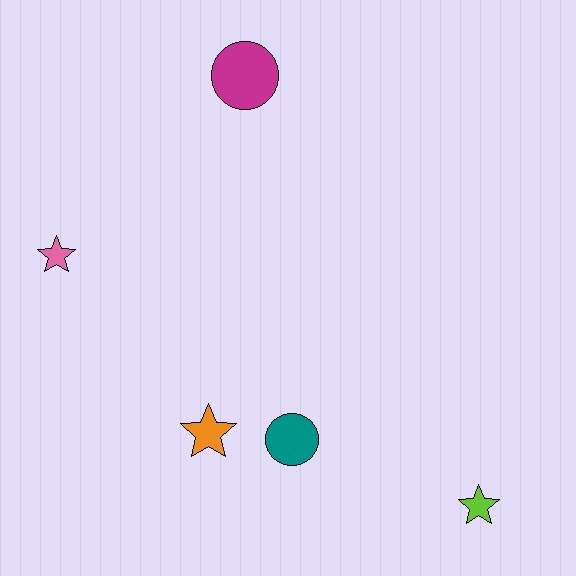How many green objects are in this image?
There are no green objects.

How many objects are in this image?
There are 5 objects.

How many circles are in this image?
There are 2 circles.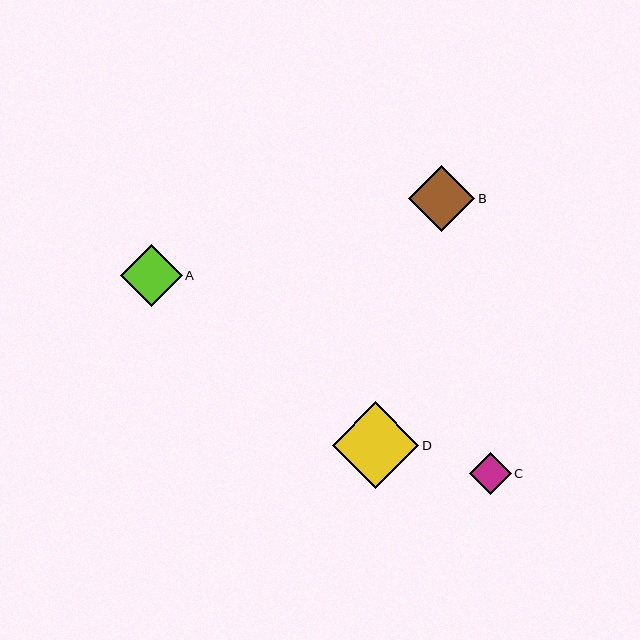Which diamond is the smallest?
Diamond C is the smallest with a size of approximately 41 pixels.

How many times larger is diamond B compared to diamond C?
Diamond B is approximately 1.6 times the size of diamond C.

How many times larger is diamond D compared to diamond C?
Diamond D is approximately 2.1 times the size of diamond C.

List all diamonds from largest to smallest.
From largest to smallest: D, B, A, C.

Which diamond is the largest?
Diamond D is the largest with a size of approximately 86 pixels.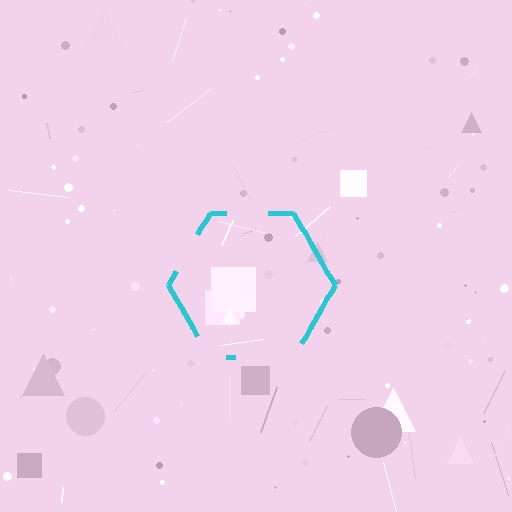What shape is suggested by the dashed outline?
The dashed outline suggests a hexagon.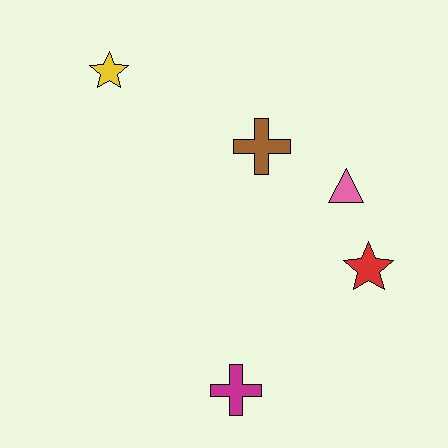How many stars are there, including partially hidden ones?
There are 2 stars.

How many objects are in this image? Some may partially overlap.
There are 5 objects.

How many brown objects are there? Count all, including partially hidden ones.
There is 1 brown object.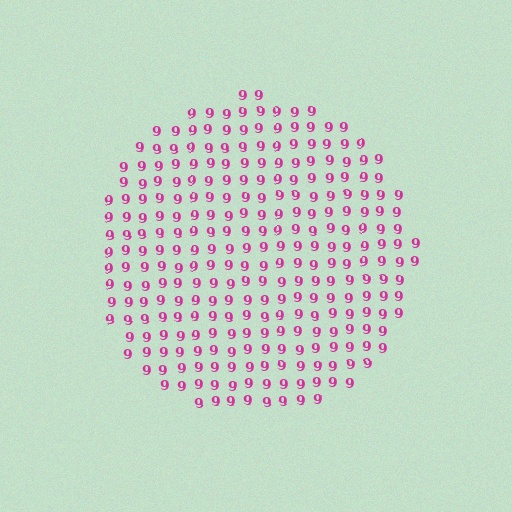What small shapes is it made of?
It is made of small digit 9's.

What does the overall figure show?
The overall figure shows a circle.